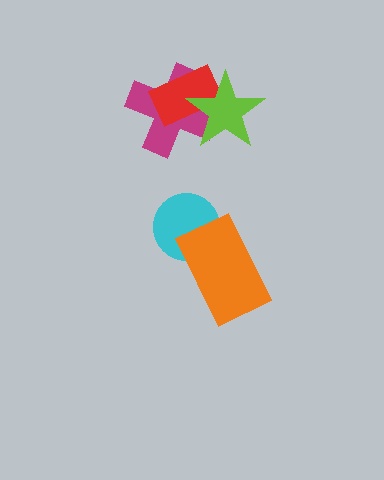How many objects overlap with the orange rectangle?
1 object overlaps with the orange rectangle.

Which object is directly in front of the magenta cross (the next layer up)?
The red rectangle is directly in front of the magenta cross.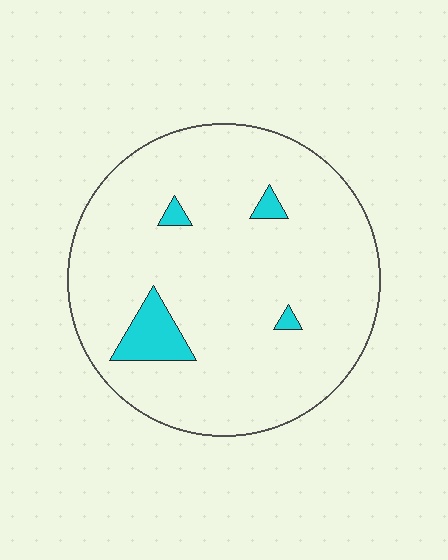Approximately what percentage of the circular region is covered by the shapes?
Approximately 5%.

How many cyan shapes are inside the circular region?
4.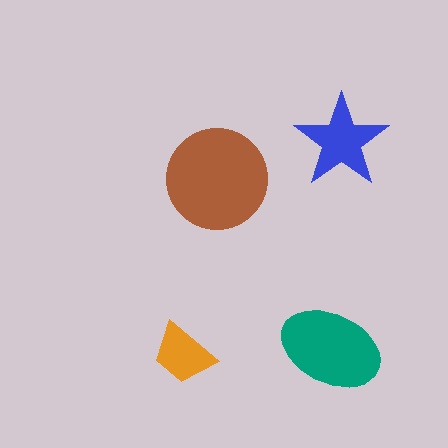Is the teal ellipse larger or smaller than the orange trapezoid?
Larger.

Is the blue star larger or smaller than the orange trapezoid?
Larger.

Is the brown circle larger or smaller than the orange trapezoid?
Larger.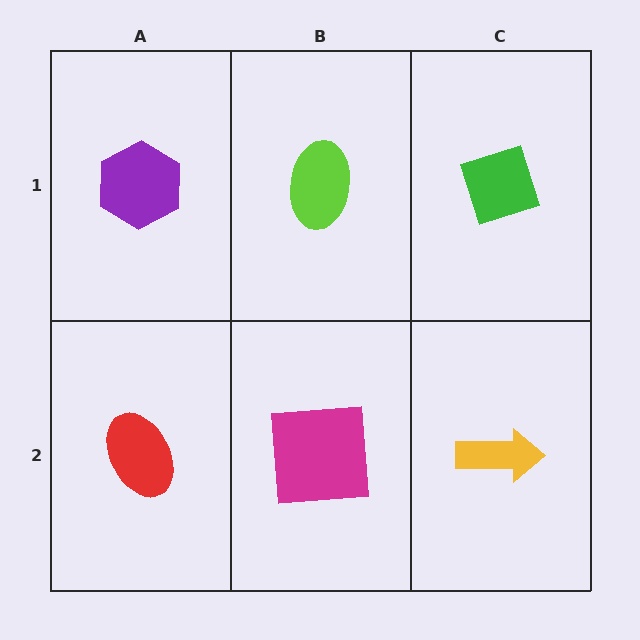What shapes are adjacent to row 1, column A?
A red ellipse (row 2, column A), a lime ellipse (row 1, column B).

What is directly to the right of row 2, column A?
A magenta square.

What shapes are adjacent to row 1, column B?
A magenta square (row 2, column B), a purple hexagon (row 1, column A), a green diamond (row 1, column C).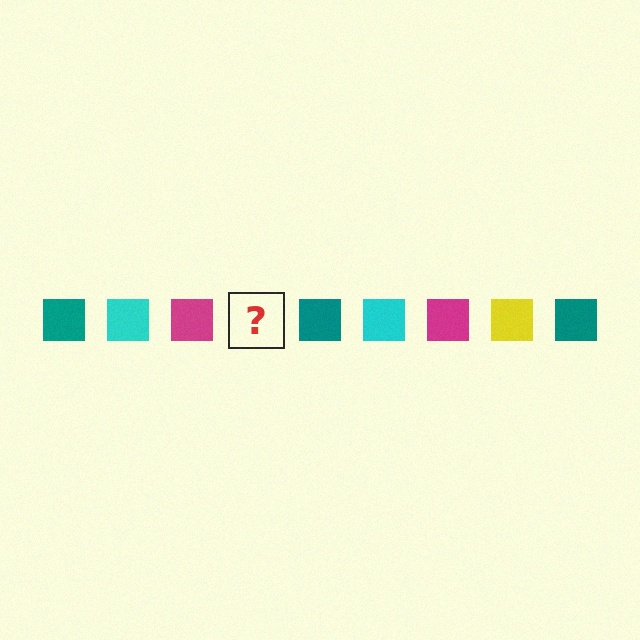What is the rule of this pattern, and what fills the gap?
The rule is that the pattern cycles through teal, cyan, magenta, yellow squares. The gap should be filled with a yellow square.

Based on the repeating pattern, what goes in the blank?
The blank should be a yellow square.